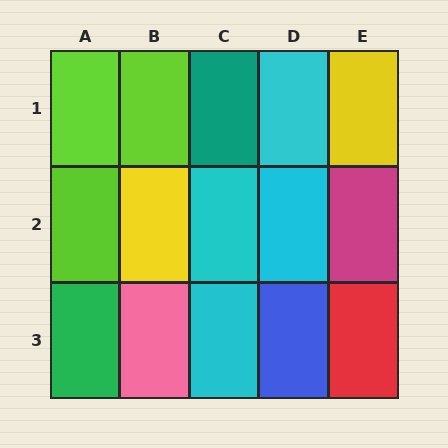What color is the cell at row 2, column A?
Lime.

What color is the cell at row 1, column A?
Lime.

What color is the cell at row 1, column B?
Lime.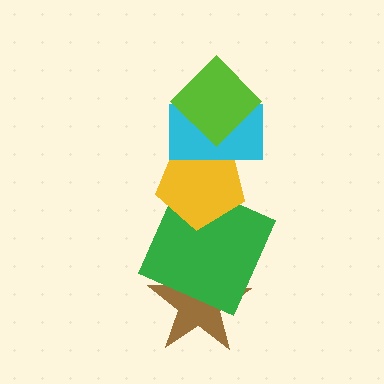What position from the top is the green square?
The green square is 4th from the top.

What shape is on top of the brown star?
The green square is on top of the brown star.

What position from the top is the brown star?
The brown star is 5th from the top.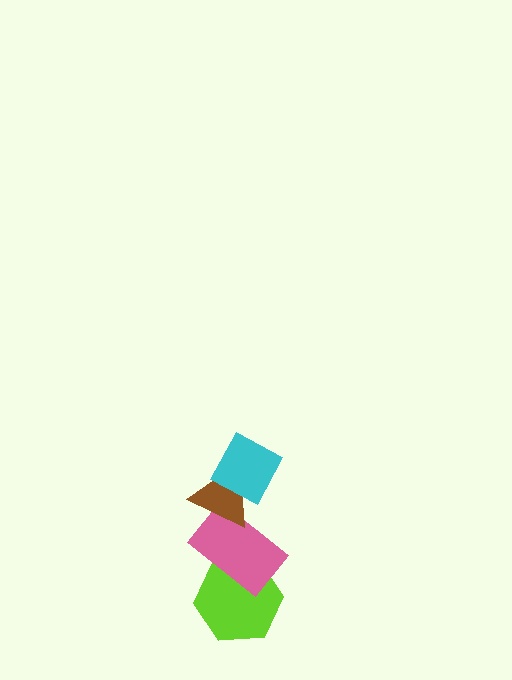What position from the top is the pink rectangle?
The pink rectangle is 3rd from the top.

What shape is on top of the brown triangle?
The cyan diamond is on top of the brown triangle.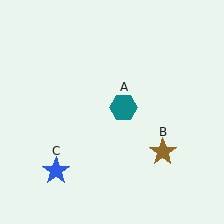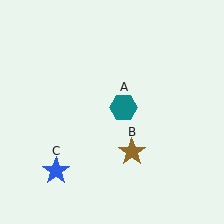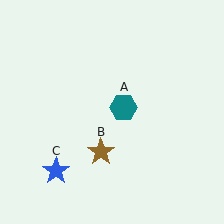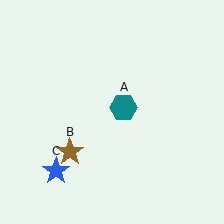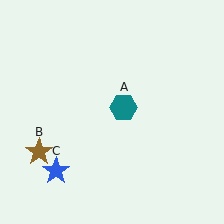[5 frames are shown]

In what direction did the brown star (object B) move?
The brown star (object B) moved left.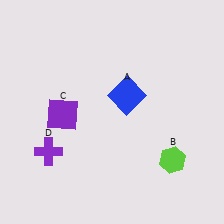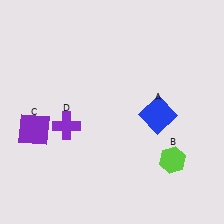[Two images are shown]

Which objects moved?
The objects that moved are: the blue square (A), the purple square (C), the purple cross (D).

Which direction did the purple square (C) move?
The purple square (C) moved left.